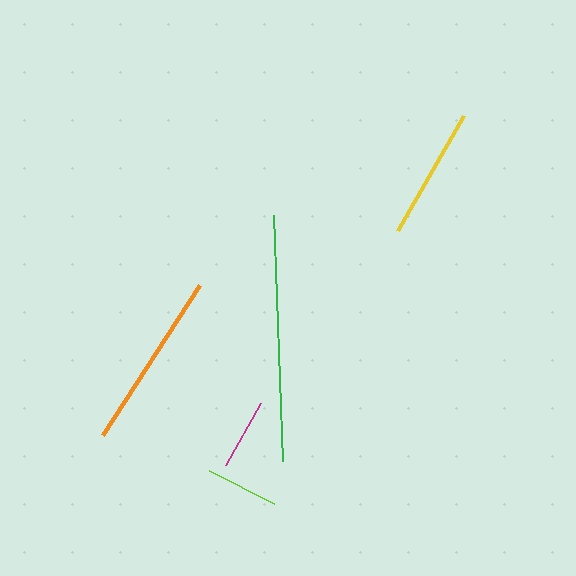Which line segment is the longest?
The green line is the longest at approximately 247 pixels.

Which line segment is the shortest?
The magenta line is the shortest at approximately 71 pixels.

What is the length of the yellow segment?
The yellow segment is approximately 133 pixels long.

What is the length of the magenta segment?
The magenta segment is approximately 71 pixels long.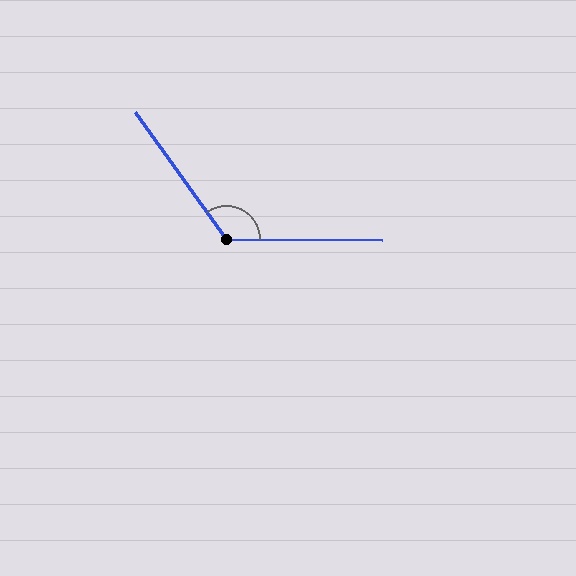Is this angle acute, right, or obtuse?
It is obtuse.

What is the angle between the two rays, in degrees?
Approximately 126 degrees.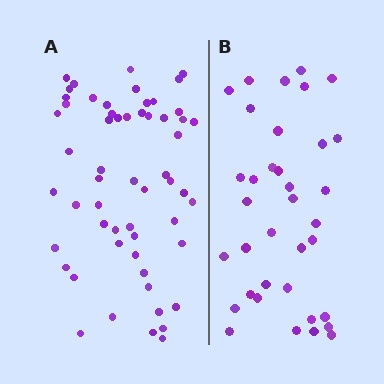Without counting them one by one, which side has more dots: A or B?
Region A (the left region) has more dots.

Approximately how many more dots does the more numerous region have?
Region A has approximately 20 more dots than region B.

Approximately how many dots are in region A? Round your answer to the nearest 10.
About 60 dots. (The exact count is 57, which rounds to 60.)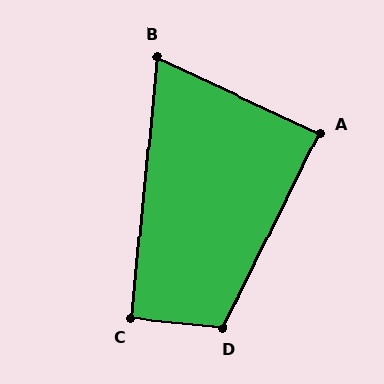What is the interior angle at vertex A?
Approximately 89 degrees (approximately right).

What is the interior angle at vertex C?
Approximately 91 degrees (approximately right).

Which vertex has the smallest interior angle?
B, at approximately 70 degrees.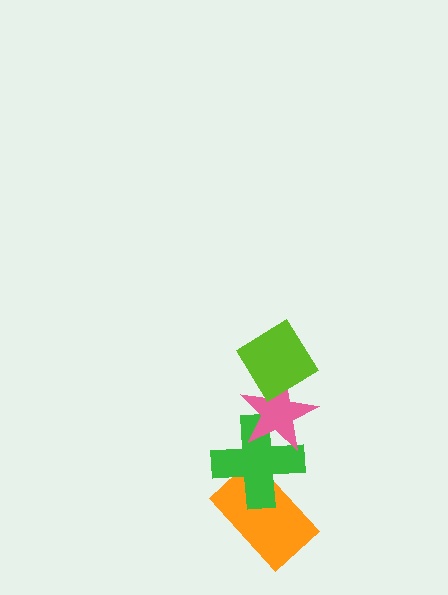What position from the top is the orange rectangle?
The orange rectangle is 4th from the top.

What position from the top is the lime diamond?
The lime diamond is 1st from the top.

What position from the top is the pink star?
The pink star is 2nd from the top.